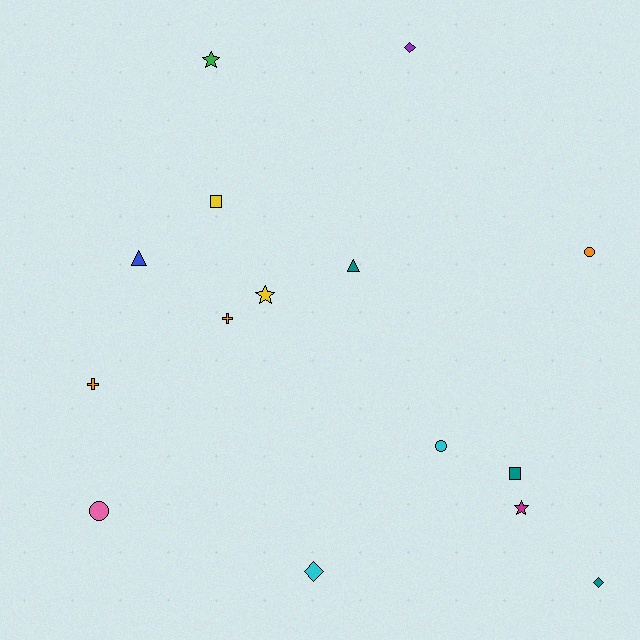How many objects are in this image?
There are 15 objects.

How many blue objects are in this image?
There is 1 blue object.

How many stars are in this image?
There are 3 stars.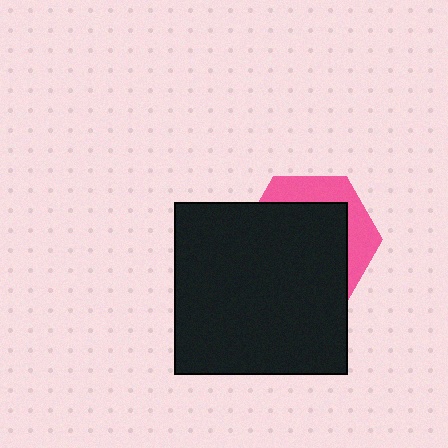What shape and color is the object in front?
The object in front is a black square.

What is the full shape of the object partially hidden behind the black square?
The partially hidden object is a pink hexagon.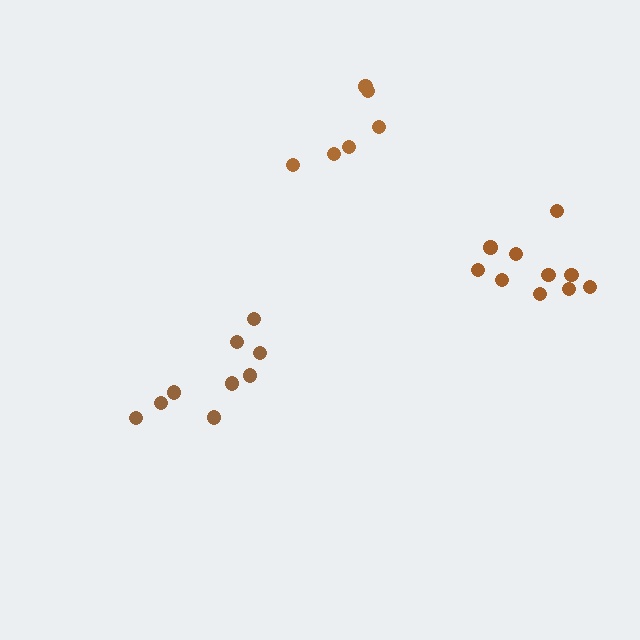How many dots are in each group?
Group 1: 9 dots, Group 2: 6 dots, Group 3: 10 dots (25 total).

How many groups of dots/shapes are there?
There are 3 groups.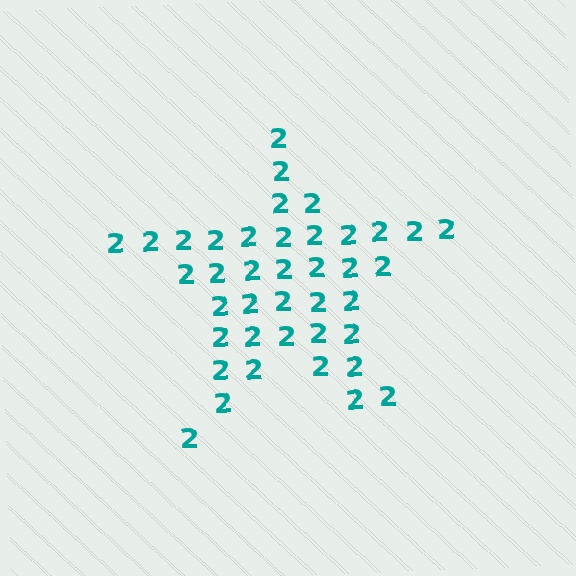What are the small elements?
The small elements are digit 2's.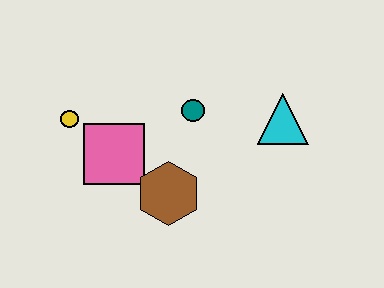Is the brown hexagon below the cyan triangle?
Yes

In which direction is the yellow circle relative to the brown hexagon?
The yellow circle is to the left of the brown hexagon.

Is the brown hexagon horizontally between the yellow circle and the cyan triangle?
Yes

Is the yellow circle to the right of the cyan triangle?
No